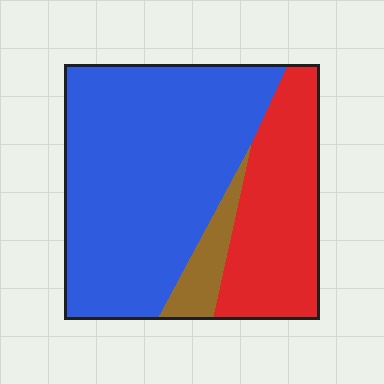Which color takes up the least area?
Brown, at roughly 10%.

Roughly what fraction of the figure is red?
Red takes up about one third (1/3) of the figure.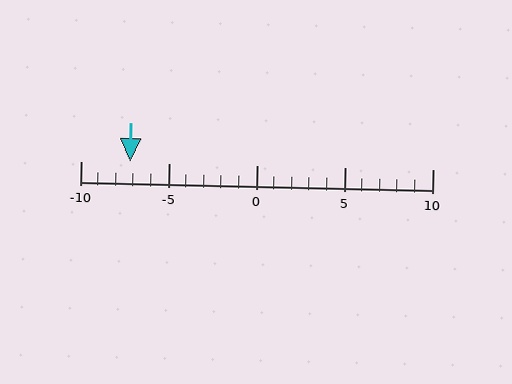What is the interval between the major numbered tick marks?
The major tick marks are spaced 5 units apart.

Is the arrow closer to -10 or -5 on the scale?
The arrow is closer to -5.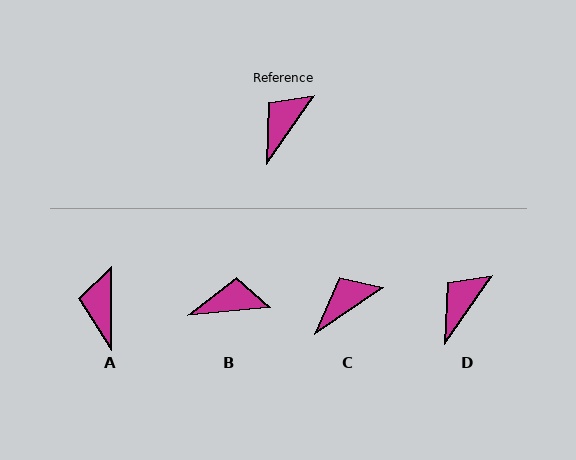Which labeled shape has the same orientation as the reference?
D.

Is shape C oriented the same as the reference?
No, it is off by about 21 degrees.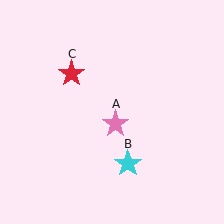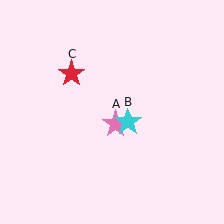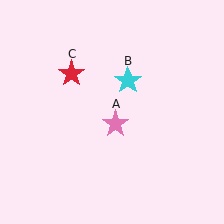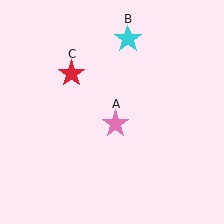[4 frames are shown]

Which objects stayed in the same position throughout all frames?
Pink star (object A) and red star (object C) remained stationary.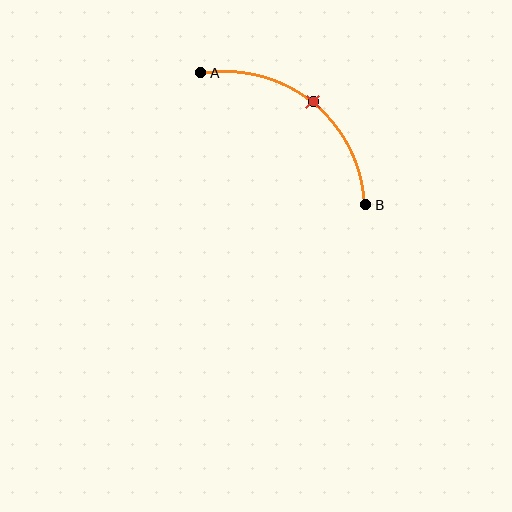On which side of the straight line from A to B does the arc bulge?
The arc bulges above and to the right of the straight line connecting A and B.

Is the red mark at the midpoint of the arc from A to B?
Yes. The red mark lies on the arc at equal arc-length from both A and B — it is the arc midpoint.